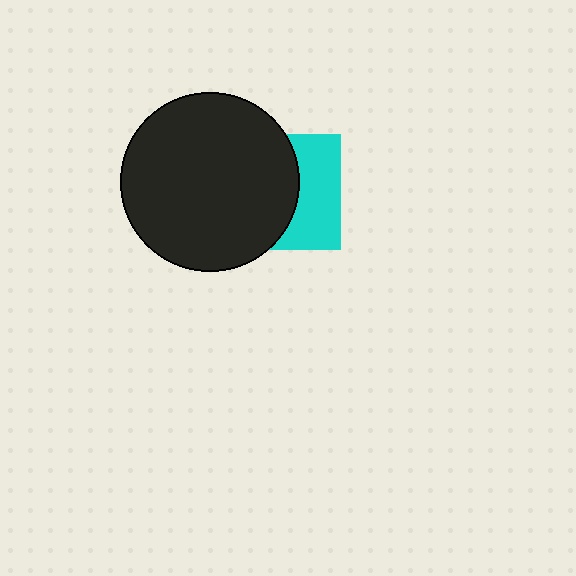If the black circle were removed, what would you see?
You would see the complete cyan square.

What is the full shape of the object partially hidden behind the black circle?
The partially hidden object is a cyan square.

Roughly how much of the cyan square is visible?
A small part of it is visible (roughly 42%).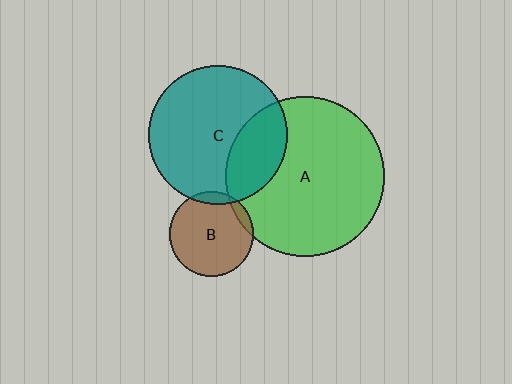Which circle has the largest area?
Circle A (green).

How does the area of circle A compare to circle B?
Approximately 3.6 times.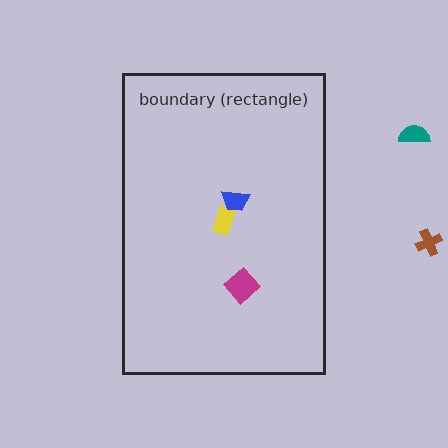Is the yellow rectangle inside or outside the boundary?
Inside.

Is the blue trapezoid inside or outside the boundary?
Inside.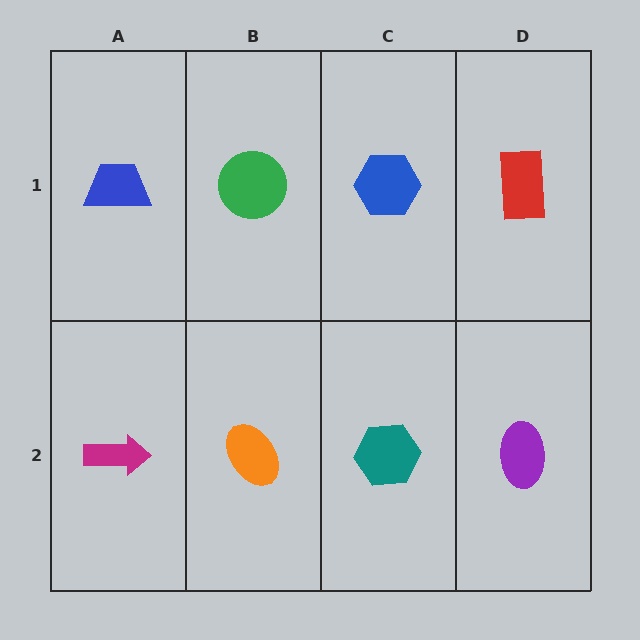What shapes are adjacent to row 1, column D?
A purple ellipse (row 2, column D), a blue hexagon (row 1, column C).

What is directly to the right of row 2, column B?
A teal hexagon.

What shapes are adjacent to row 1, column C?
A teal hexagon (row 2, column C), a green circle (row 1, column B), a red rectangle (row 1, column D).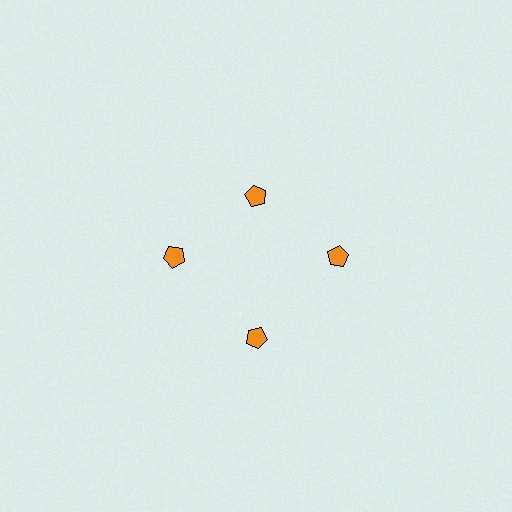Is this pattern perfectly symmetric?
No. The 4 orange pentagons are arranged in a ring, but one element near the 12 o'clock position is pulled inward toward the center, breaking the 4-fold rotational symmetry.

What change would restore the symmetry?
The symmetry would be restored by moving it outward, back onto the ring so that all 4 pentagons sit at equal angles and equal distance from the center.